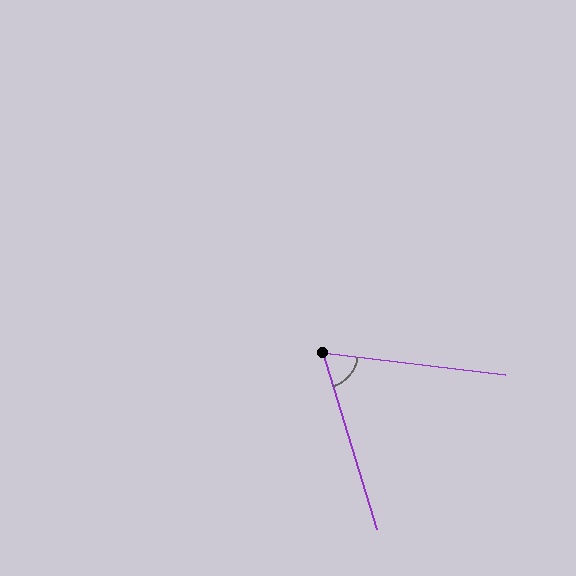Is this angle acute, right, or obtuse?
It is acute.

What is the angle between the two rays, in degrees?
Approximately 66 degrees.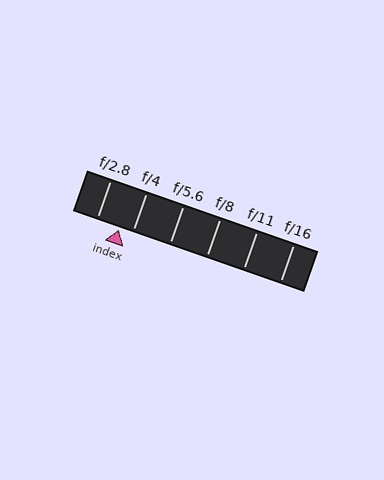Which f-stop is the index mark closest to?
The index mark is closest to f/4.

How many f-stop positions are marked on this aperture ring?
There are 6 f-stop positions marked.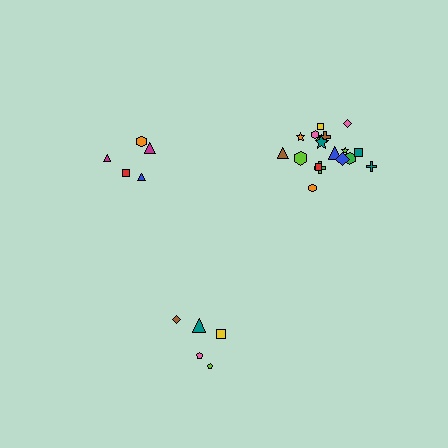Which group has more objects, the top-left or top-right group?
The top-right group.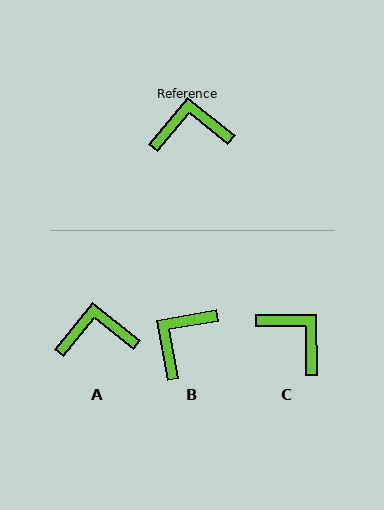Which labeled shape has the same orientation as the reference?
A.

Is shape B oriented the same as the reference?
No, it is off by about 50 degrees.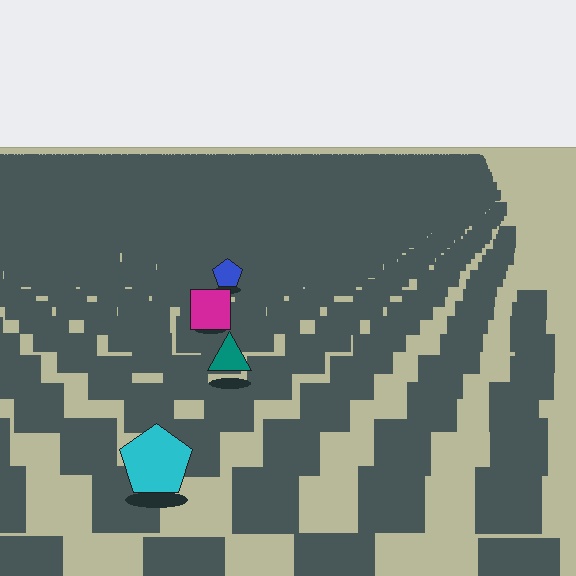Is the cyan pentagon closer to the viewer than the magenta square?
Yes. The cyan pentagon is closer — you can tell from the texture gradient: the ground texture is coarser near it.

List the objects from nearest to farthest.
From nearest to farthest: the cyan pentagon, the teal triangle, the magenta square, the blue pentagon.